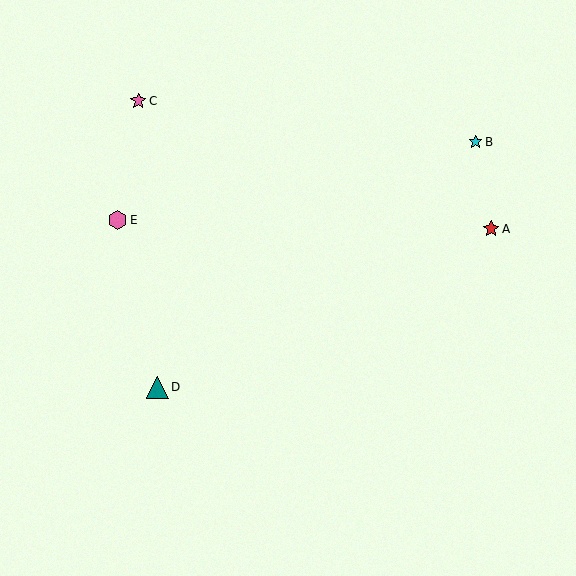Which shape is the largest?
The teal triangle (labeled D) is the largest.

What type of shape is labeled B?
Shape B is a cyan star.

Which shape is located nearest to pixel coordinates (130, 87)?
The pink star (labeled C) at (138, 101) is nearest to that location.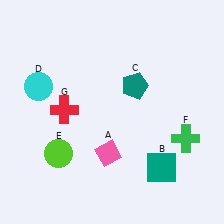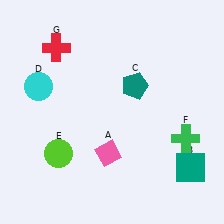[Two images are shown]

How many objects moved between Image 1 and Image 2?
2 objects moved between the two images.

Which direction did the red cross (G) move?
The red cross (G) moved up.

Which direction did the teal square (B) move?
The teal square (B) moved right.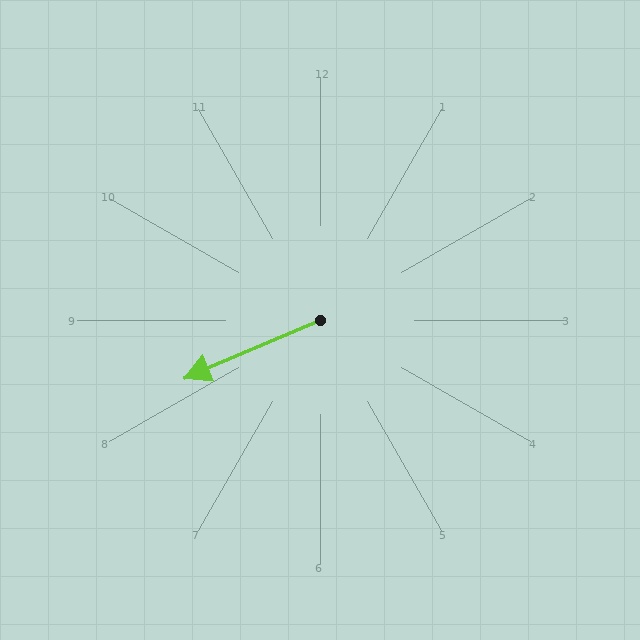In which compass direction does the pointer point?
Southwest.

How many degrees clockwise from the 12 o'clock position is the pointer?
Approximately 247 degrees.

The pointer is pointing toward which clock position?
Roughly 8 o'clock.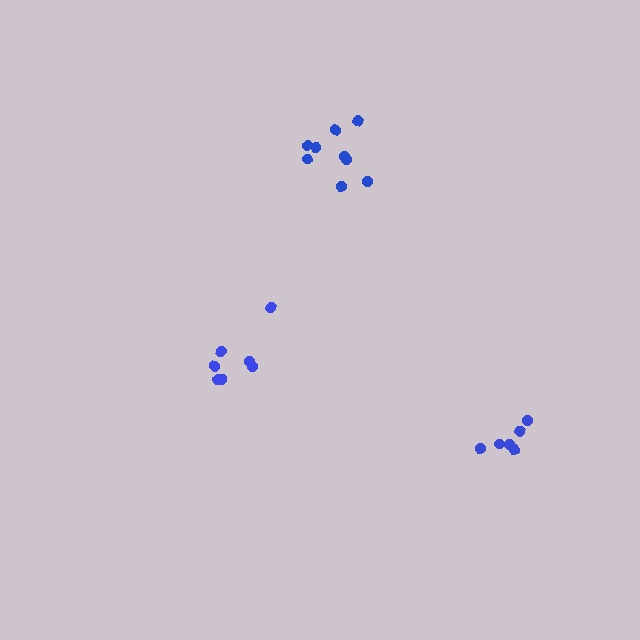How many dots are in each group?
Group 1: 6 dots, Group 2: 7 dots, Group 3: 9 dots (22 total).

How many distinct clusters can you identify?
There are 3 distinct clusters.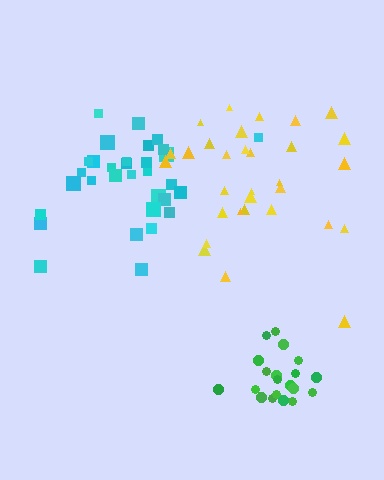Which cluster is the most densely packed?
Green.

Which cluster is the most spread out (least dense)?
Yellow.